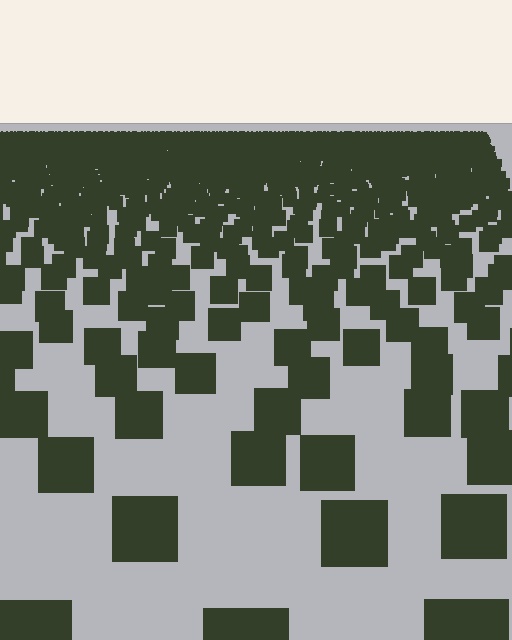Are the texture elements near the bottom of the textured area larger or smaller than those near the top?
Larger. Near the bottom, elements are closer to the viewer and appear at a bigger on-screen size.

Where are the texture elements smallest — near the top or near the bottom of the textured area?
Near the top.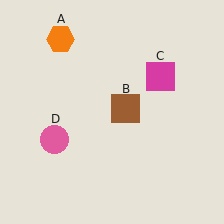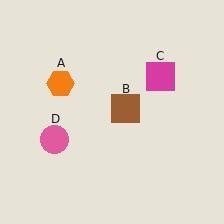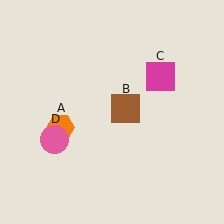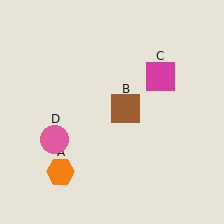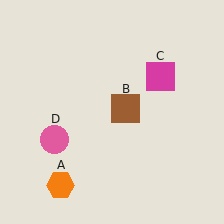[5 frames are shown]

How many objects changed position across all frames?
1 object changed position: orange hexagon (object A).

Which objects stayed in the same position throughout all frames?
Brown square (object B) and magenta square (object C) and pink circle (object D) remained stationary.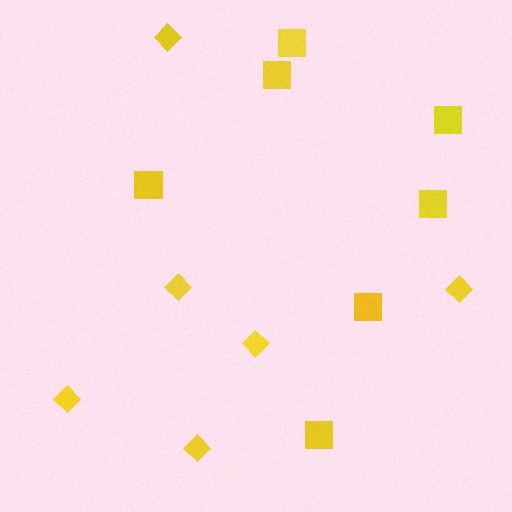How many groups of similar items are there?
There are 2 groups: one group of diamonds (6) and one group of squares (7).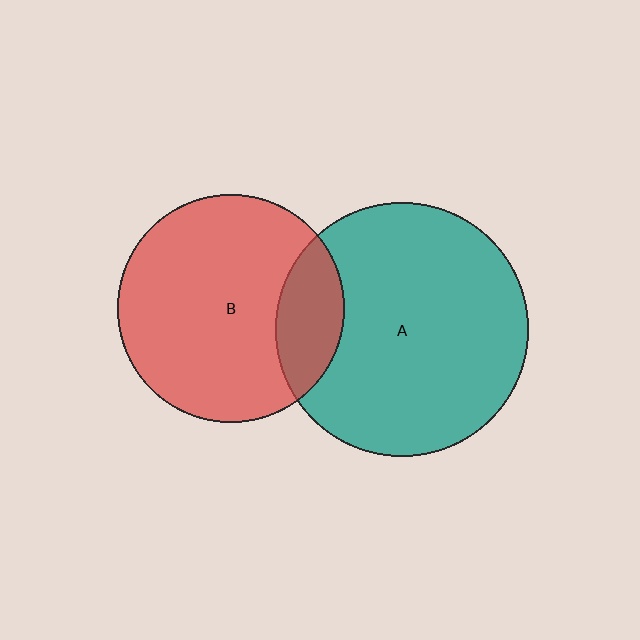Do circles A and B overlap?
Yes.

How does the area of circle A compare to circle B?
Approximately 1.2 times.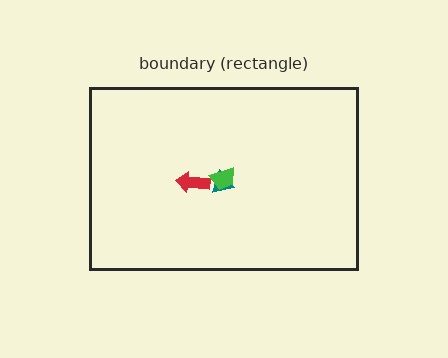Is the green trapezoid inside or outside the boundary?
Inside.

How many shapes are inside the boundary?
3 inside, 0 outside.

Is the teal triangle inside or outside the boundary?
Inside.